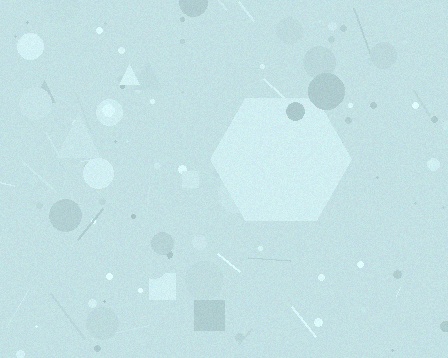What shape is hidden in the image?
A hexagon is hidden in the image.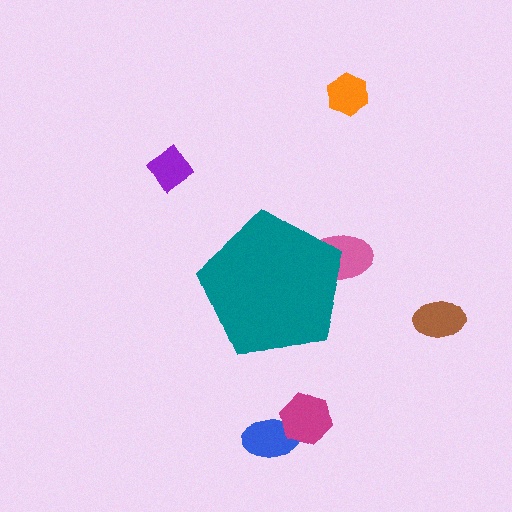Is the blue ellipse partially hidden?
No, the blue ellipse is fully visible.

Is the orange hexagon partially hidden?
No, the orange hexagon is fully visible.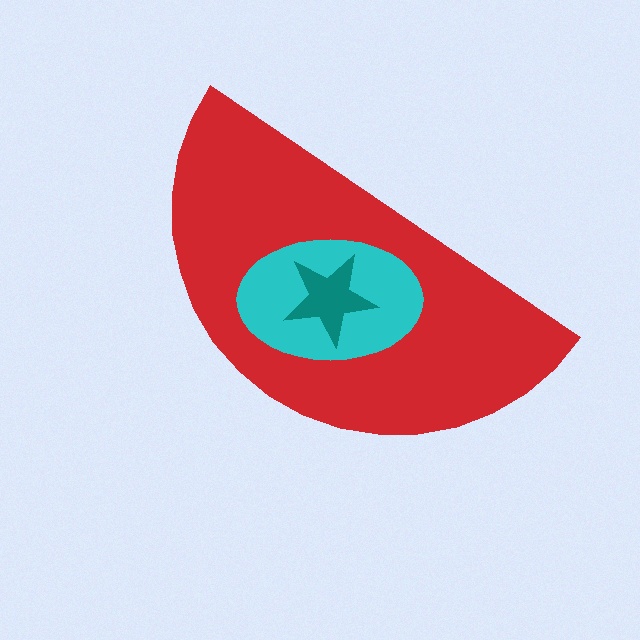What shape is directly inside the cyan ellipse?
The teal star.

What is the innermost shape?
The teal star.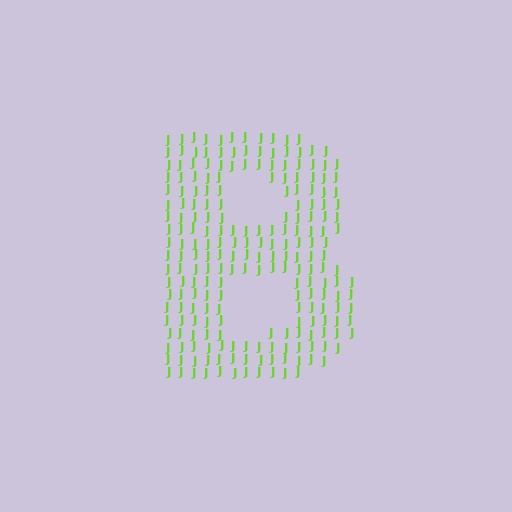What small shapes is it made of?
It is made of small letter J's.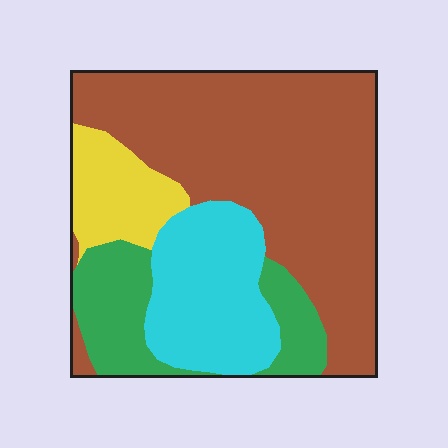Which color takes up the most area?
Brown, at roughly 55%.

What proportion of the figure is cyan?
Cyan takes up about one fifth (1/5) of the figure.